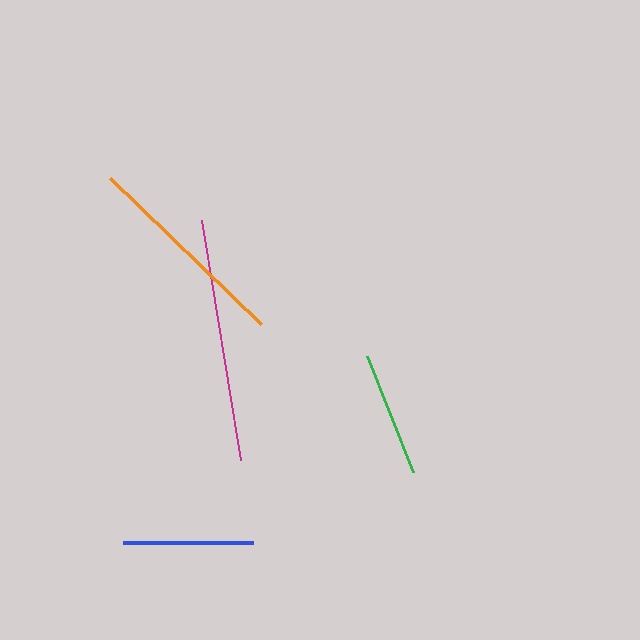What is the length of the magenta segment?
The magenta segment is approximately 243 pixels long.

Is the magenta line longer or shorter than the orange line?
The magenta line is longer than the orange line.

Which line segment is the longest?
The magenta line is the longest at approximately 243 pixels.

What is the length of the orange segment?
The orange segment is approximately 210 pixels long.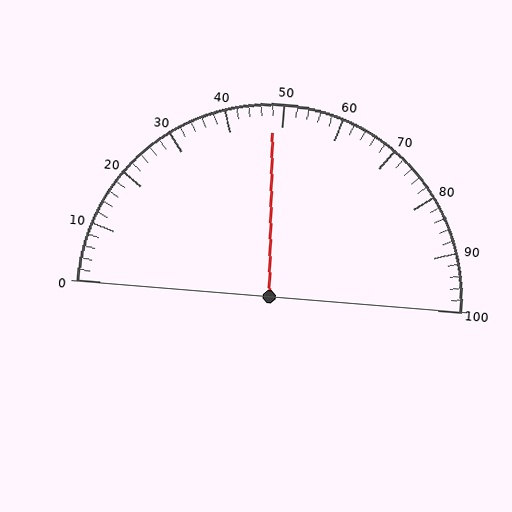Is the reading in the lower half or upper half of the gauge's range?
The reading is in the lower half of the range (0 to 100).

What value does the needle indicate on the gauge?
The needle indicates approximately 48.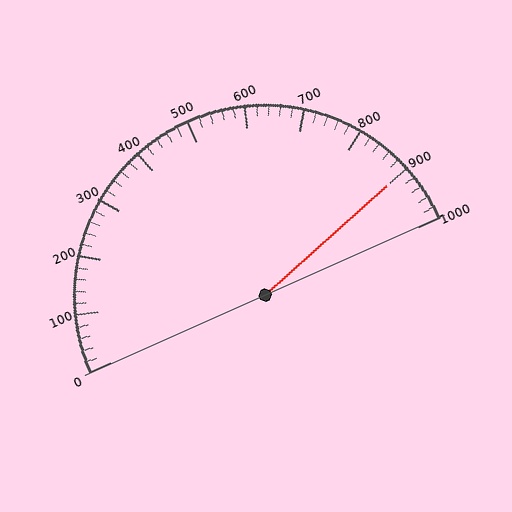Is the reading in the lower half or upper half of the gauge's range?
The reading is in the upper half of the range (0 to 1000).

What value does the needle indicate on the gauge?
The needle indicates approximately 900.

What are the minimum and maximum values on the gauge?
The gauge ranges from 0 to 1000.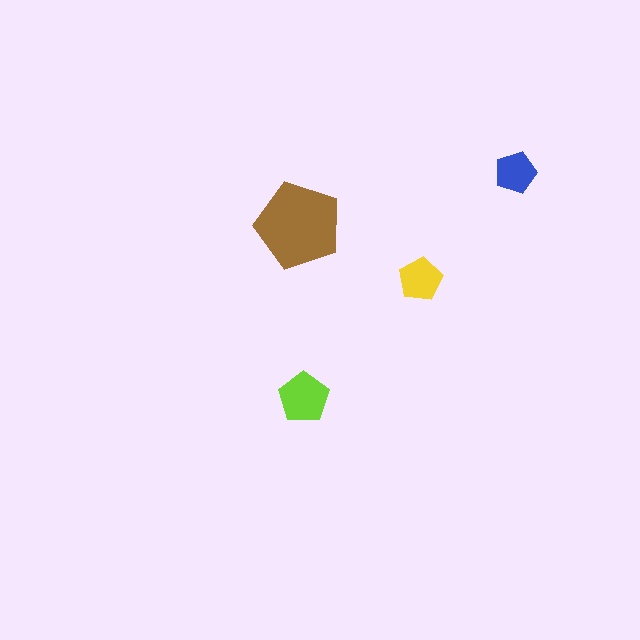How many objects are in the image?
There are 4 objects in the image.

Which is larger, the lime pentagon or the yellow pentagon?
The lime one.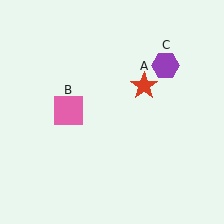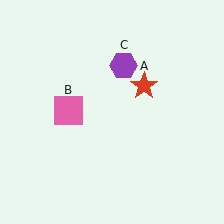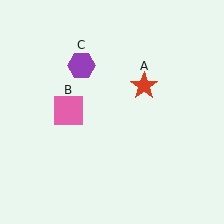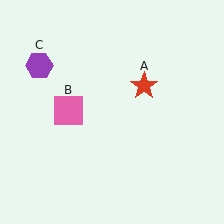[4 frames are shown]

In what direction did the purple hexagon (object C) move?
The purple hexagon (object C) moved left.